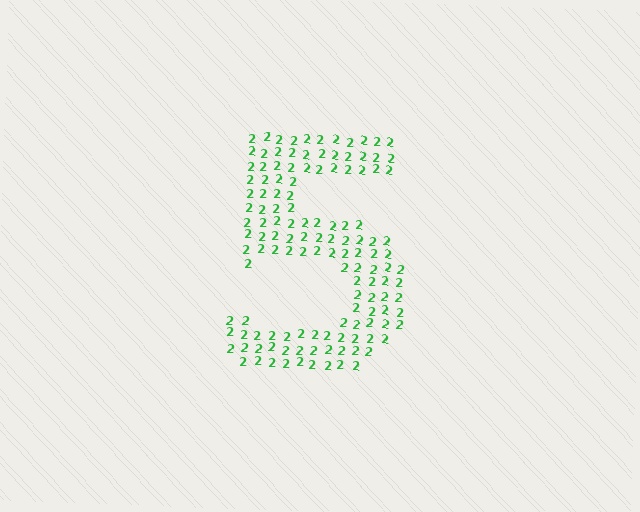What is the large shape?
The large shape is the digit 5.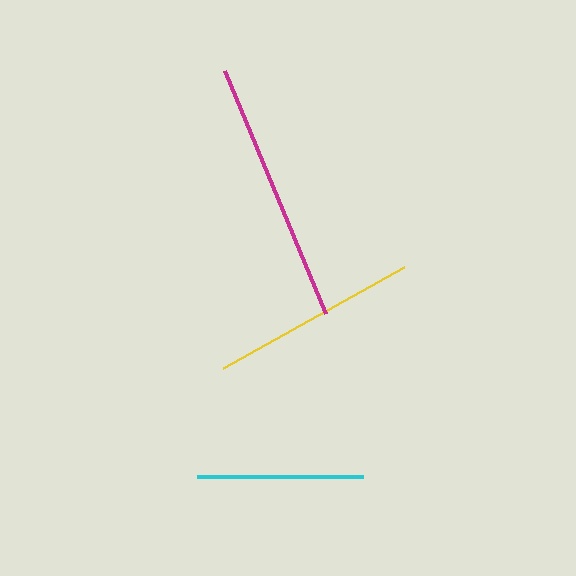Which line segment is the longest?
The magenta line is the longest at approximately 263 pixels.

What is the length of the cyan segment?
The cyan segment is approximately 166 pixels long.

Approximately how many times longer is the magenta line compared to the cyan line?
The magenta line is approximately 1.6 times the length of the cyan line.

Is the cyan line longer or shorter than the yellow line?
The yellow line is longer than the cyan line.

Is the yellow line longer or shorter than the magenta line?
The magenta line is longer than the yellow line.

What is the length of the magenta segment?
The magenta segment is approximately 263 pixels long.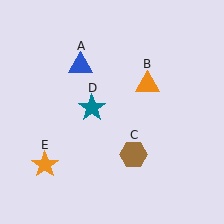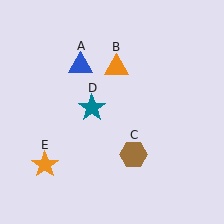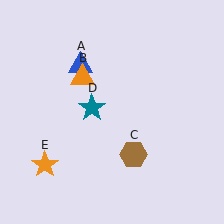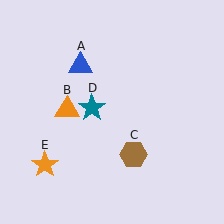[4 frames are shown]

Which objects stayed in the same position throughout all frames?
Blue triangle (object A) and brown hexagon (object C) and teal star (object D) and orange star (object E) remained stationary.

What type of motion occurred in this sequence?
The orange triangle (object B) rotated counterclockwise around the center of the scene.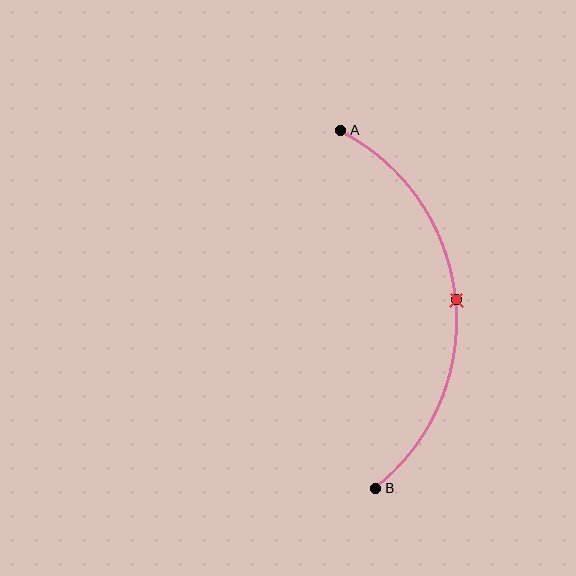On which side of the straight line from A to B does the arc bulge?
The arc bulges to the right of the straight line connecting A and B.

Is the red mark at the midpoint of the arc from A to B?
Yes. The red mark lies on the arc at equal arc-length from both A and B — it is the arc midpoint.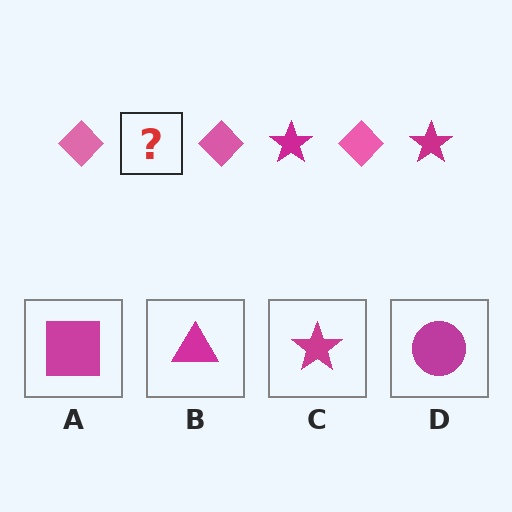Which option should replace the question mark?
Option C.